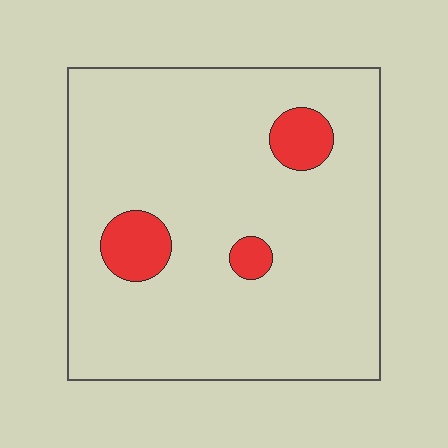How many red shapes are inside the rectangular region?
3.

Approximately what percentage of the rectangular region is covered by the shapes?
Approximately 10%.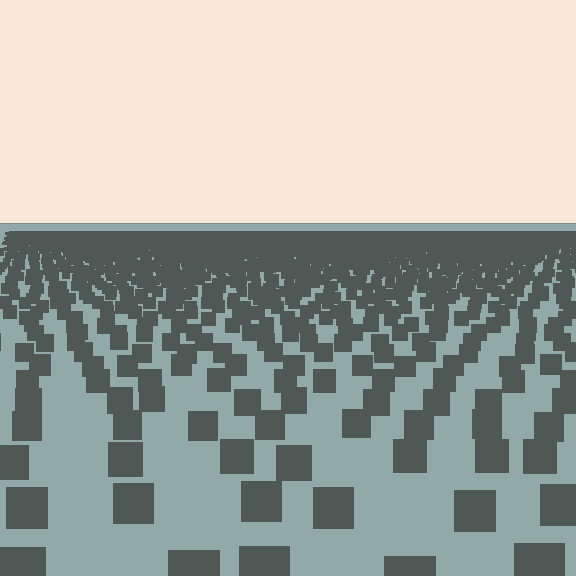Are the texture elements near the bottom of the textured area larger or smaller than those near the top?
Larger. Near the bottom, elements are closer to the viewer and appear at a bigger on-screen size.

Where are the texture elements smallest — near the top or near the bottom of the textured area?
Near the top.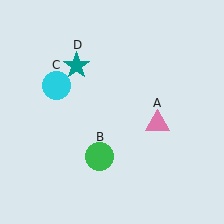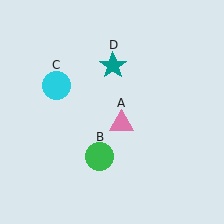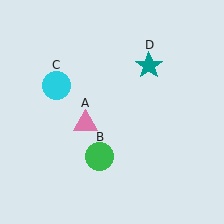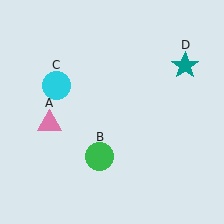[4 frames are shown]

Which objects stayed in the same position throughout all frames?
Green circle (object B) and cyan circle (object C) remained stationary.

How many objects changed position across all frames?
2 objects changed position: pink triangle (object A), teal star (object D).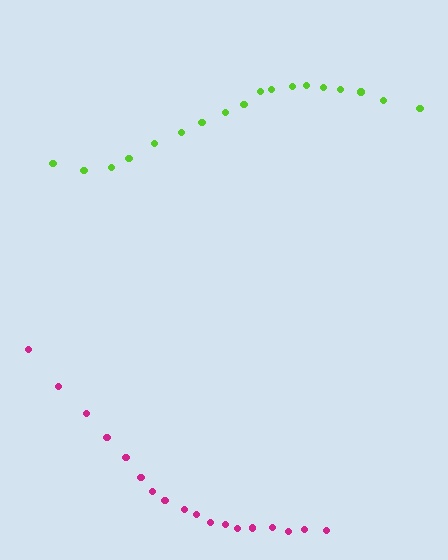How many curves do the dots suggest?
There are 2 distinct paths.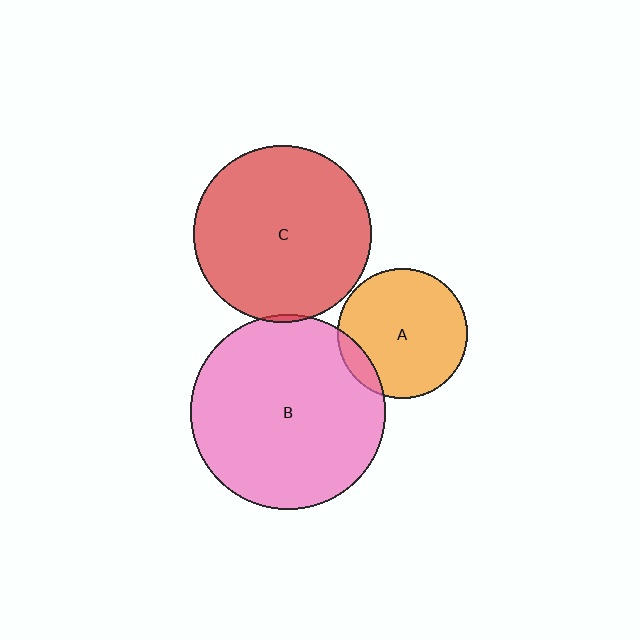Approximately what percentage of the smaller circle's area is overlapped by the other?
Approximately 10%.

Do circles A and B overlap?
Yes.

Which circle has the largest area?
Circle B (pink).